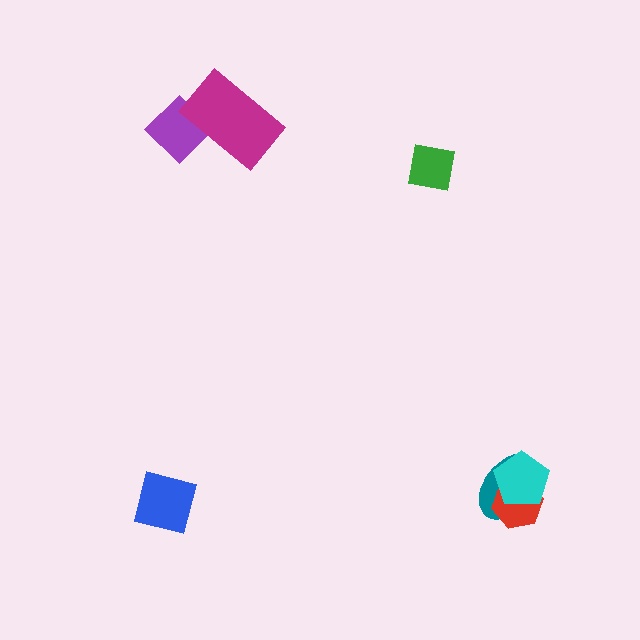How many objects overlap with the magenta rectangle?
1 object overlaps with the magenta rectangle.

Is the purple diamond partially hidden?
Yes, it is partially covered by another shape.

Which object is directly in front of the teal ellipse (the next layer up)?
The red hexagon is directly in front of the teal ellipse.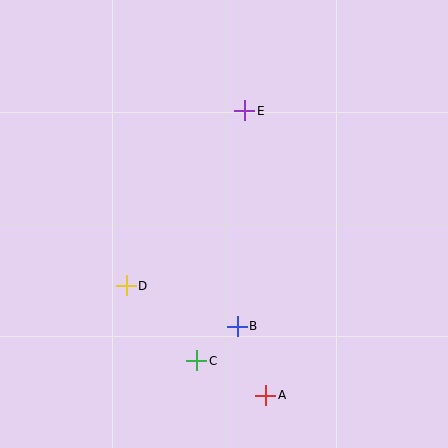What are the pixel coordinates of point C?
Point C is at (197, 361).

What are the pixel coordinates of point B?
Point B is at (237, 326).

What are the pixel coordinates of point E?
Point E is at (245, 111).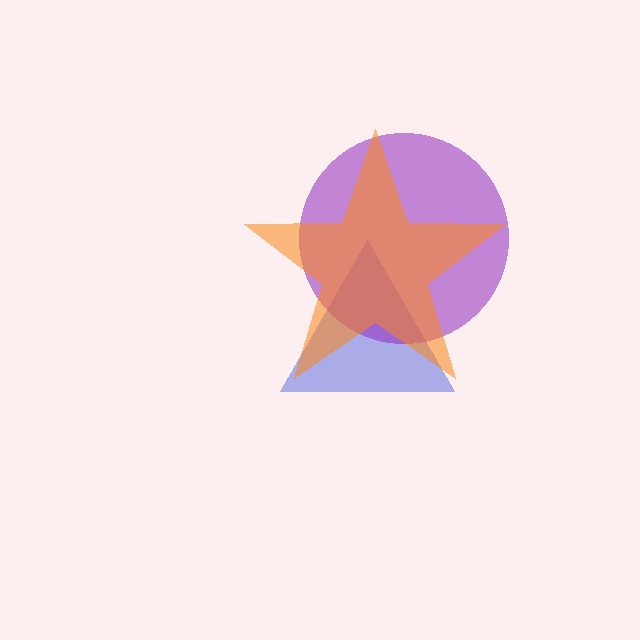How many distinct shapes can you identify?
There are 3 distinct shapes: a blue triangle, a purple circle, an orange star.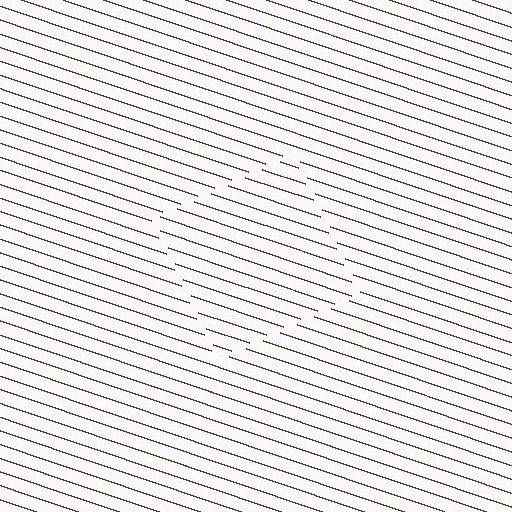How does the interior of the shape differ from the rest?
The interior of the shape contains the same grating, shifted by half a period — the contour is defined by the phase discontinuity where line-ends from the inner and outer gratings abut.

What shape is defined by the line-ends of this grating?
An illusory square. The interior of the shape contains the same grating, shifted by half a period — the contour is defined by the phase discontinuity where line-ends from the inner and outer gratings abut.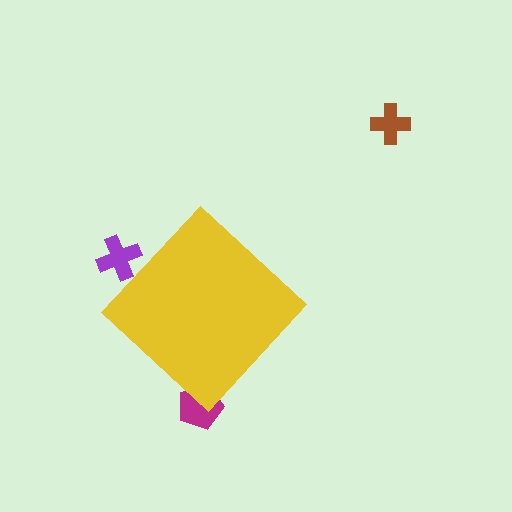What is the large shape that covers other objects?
A yellow diamond.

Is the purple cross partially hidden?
Yes, the purple cross is partially hidden behind the yellow diamond.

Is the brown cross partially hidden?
No, the brown cross is fully visible.